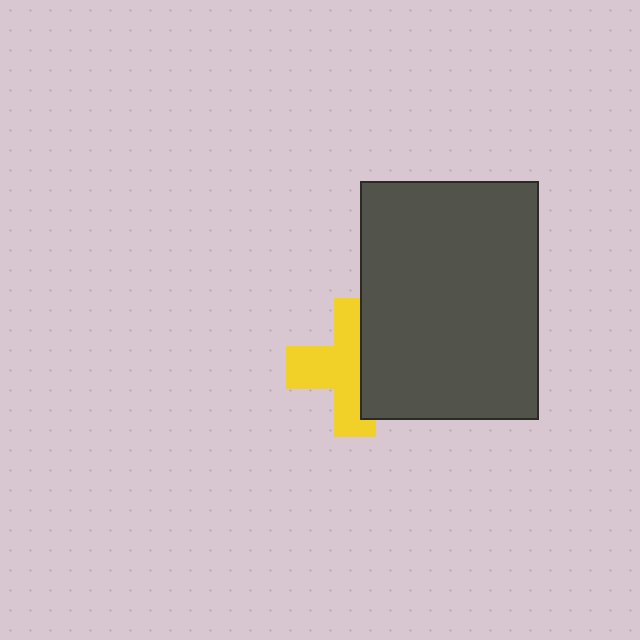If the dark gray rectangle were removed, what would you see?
You would see the complete yellow cross.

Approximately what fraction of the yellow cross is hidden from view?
Roughly 40% of the yellow cross is hidden behind the dark gray rectangle.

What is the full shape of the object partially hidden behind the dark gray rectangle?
The partially hidden object is a yellow cross.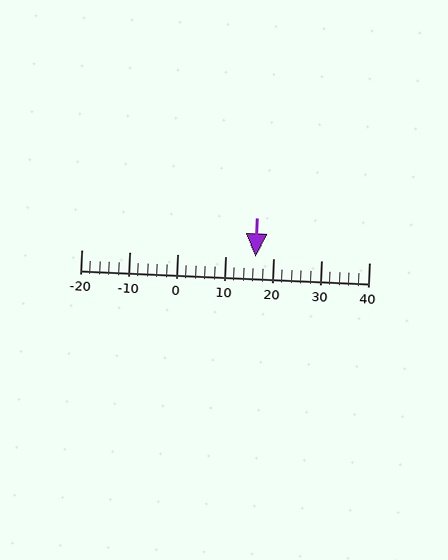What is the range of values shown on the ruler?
The ruler shows values from -20 to 40.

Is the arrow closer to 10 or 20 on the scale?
The arrow is closer to 20.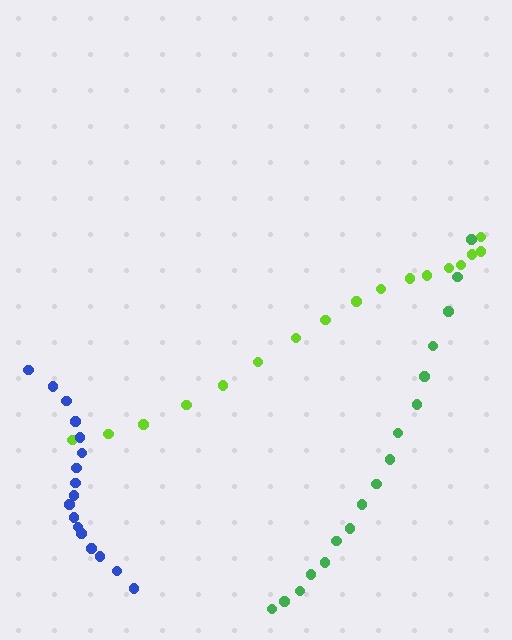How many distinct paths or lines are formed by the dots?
There are 3 distinct paths.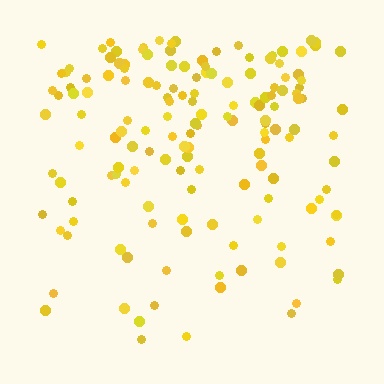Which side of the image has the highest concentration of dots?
The top.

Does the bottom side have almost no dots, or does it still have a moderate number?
Still a moderate number, just noticeably fewer than the top.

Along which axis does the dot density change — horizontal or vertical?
Vertical.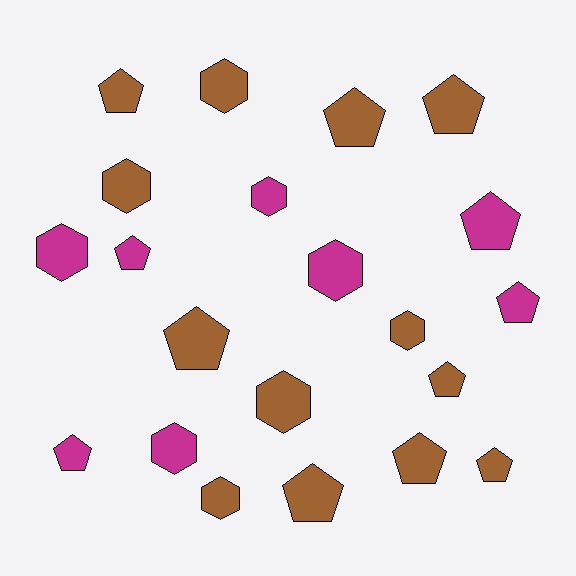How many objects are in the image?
There are 21 objects.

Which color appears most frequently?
Brown, with 13 objects.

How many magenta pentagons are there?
There are 4 magenta pentagons.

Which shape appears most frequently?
Pentagon, with 12 objects.